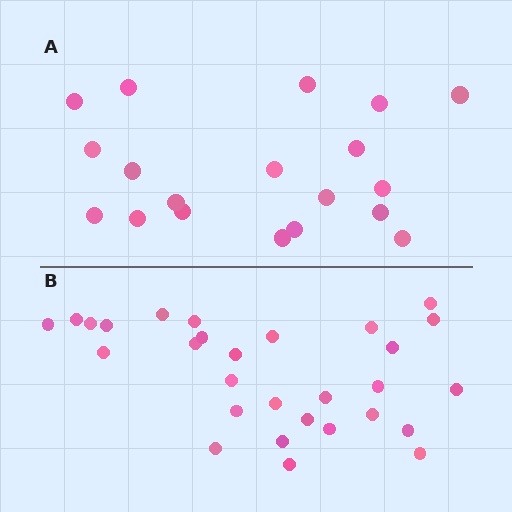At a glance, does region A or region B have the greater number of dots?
Region B (the bottom region) has more dots.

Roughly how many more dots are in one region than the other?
Region B has roughly 10 or so more dots than region A.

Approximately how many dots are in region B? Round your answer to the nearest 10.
About 30 dots. (The exact count is 29, which rounds to 30.)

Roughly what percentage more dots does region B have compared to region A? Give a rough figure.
About 55% more.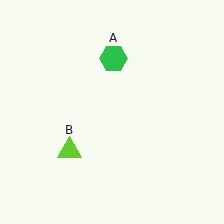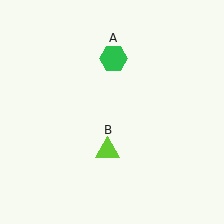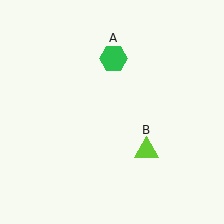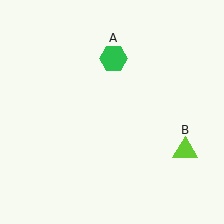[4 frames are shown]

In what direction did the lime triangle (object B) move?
The lime triangle (object B) moved right.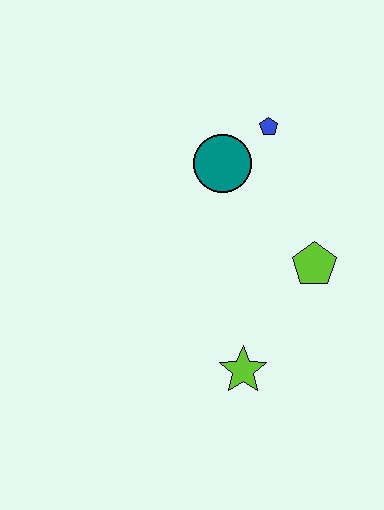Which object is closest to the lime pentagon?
The lime star is closest to the lime pentagon.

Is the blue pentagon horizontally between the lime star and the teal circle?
No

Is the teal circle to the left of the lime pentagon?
Yes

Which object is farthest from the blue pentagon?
The lime star is farthest from the blue pentagon.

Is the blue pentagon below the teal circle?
No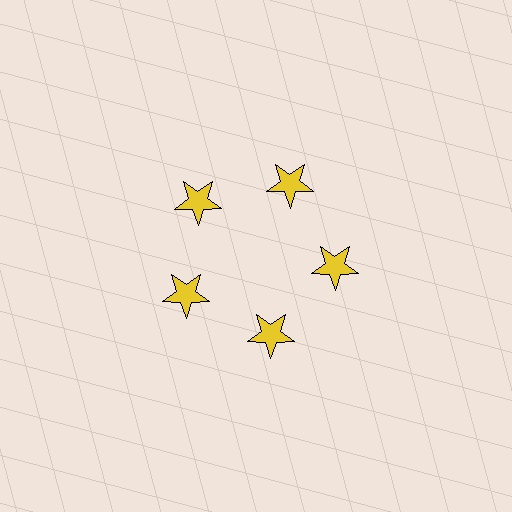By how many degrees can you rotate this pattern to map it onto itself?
The pattern maps onto itself every 72 degrees of rotation.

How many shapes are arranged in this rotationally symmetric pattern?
There are 5 shapes, arranged in 5 groups of 1.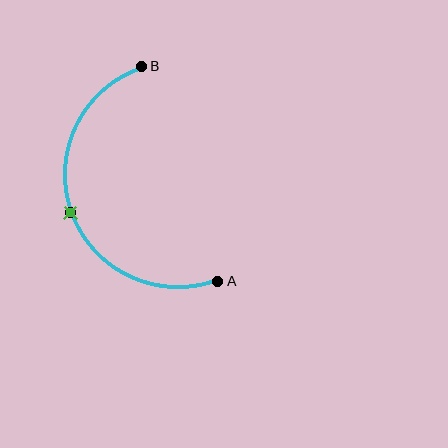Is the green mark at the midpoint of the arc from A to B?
Yes. The green mark lies on the arc at equal arc-length from both A and B — it is the arc midpoint.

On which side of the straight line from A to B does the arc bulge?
The arc bulges to the left of the straight line connecting A and B.